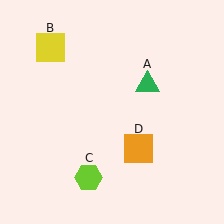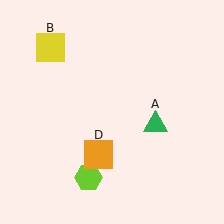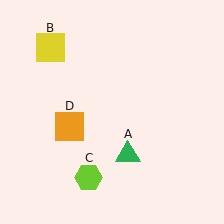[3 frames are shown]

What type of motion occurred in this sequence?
The green triangle (object A), orange square (object D) rotated clockwise around the center of the scene.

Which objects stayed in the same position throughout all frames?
Yellow square (object B) and lime hexagon (object C) remained stationary.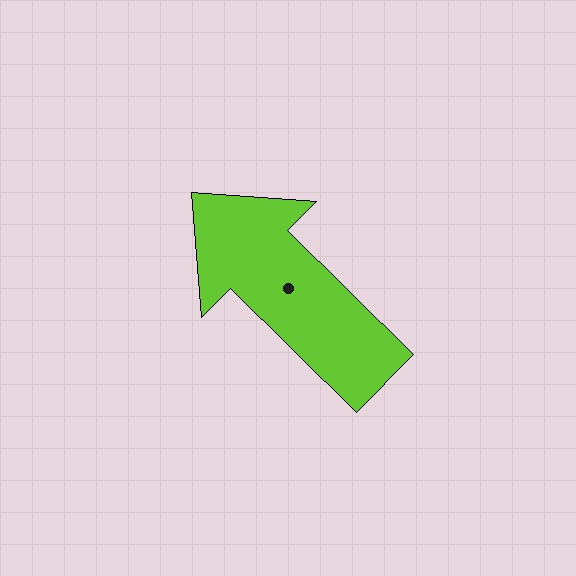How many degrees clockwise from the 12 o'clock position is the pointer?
Approximately 315 degrees.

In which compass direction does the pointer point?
Northwest.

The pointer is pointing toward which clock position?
Roughly 10 o'clock.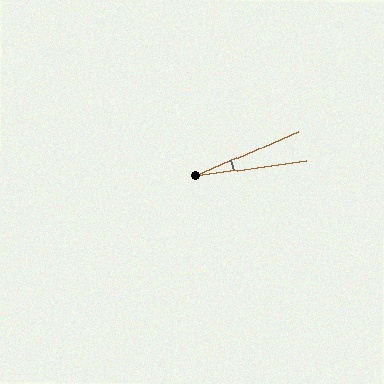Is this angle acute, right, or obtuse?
It is acute.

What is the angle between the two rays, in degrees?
Approximately 16 degrees.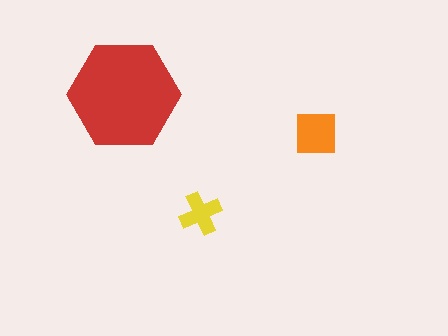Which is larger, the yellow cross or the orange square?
The orange square.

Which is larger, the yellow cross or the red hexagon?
The red hexagon.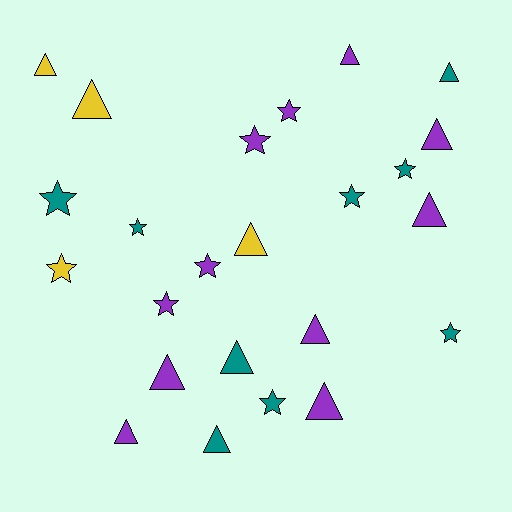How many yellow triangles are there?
There are 3 yellow triangles.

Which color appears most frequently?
Purple, with 11 objects.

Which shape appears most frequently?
Triangle, with 13 objects.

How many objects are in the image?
There are 24 objects.